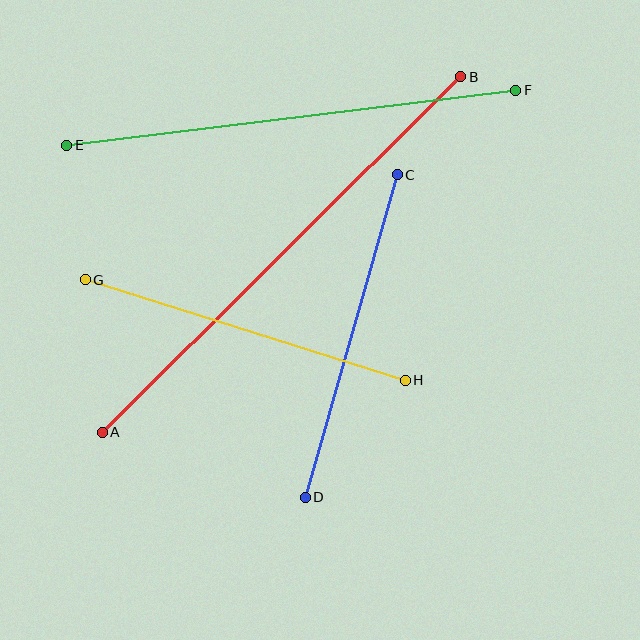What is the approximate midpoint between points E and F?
The midpoint is at approximately (291, 118) pixels.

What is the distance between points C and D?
The distance is approximately 335 pixels.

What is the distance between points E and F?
The distance is approximately 452 pixels.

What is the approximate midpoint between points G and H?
The midpoint is at approximately (245, 330) pixels.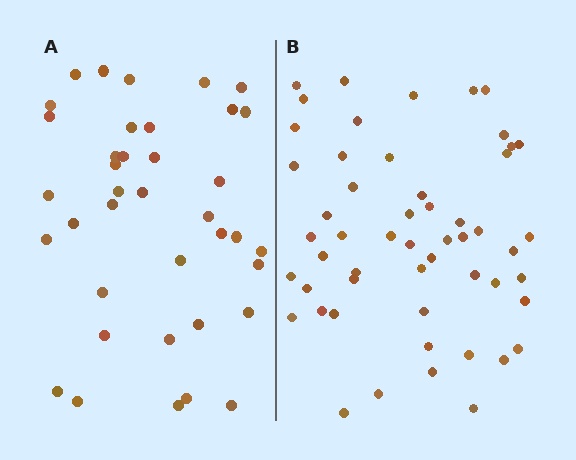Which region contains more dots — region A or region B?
Region B (the right region) has more dots.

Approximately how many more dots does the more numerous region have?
Region B has approximately 15 more dots than region A.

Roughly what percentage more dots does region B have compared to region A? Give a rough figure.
About 40% more.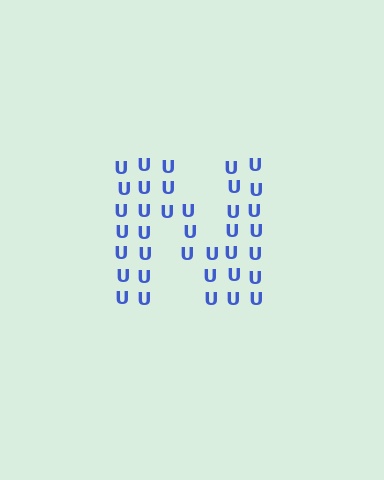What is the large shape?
The large shape is the letter N.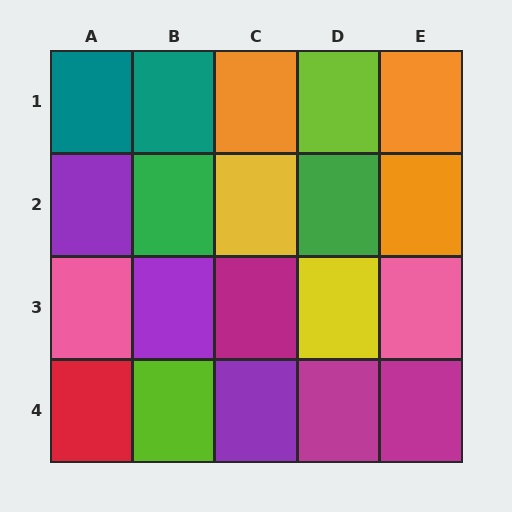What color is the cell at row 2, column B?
Green.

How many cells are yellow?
2 cells are yellow.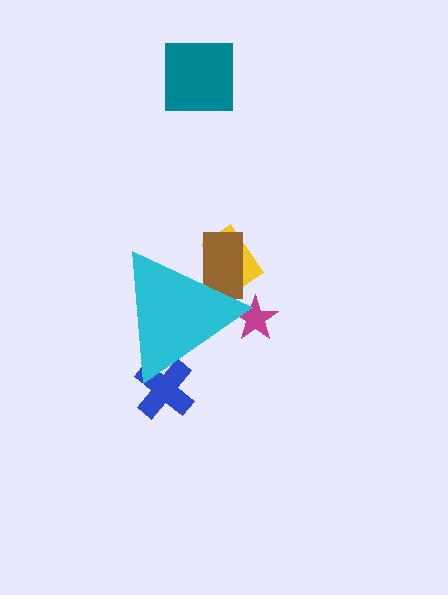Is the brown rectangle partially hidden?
Yes, the brown rectangle is partially hidden behind the cyan triangle.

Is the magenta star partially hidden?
Yes, the magenta star is partially hidden behind the cyan triangle.